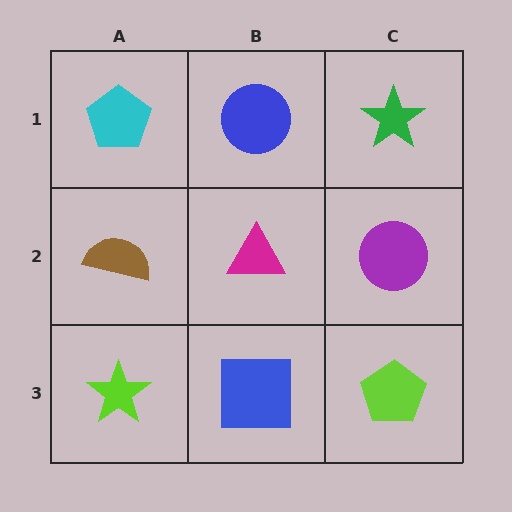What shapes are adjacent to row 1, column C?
A purple circle (row 2, column C), a blue circle (row 1, column B).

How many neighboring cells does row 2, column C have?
3.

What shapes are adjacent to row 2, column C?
A green star (row 1, column C), a lime pentagon (row 3, column C), a magenta triangle (row 2, column B).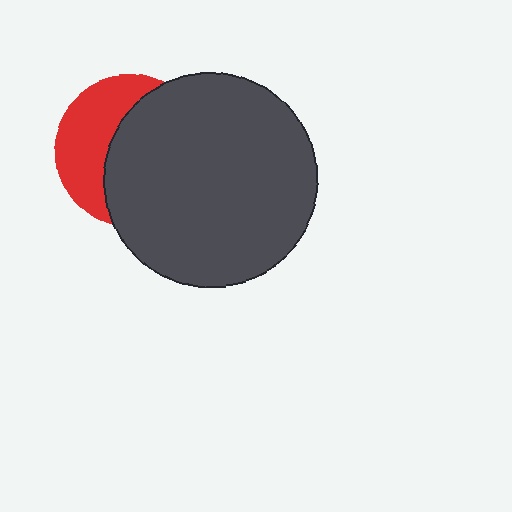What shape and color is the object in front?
The object in front is a dark gray circle.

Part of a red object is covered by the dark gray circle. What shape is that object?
It is a circle.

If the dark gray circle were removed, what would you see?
You would see the complete red circle.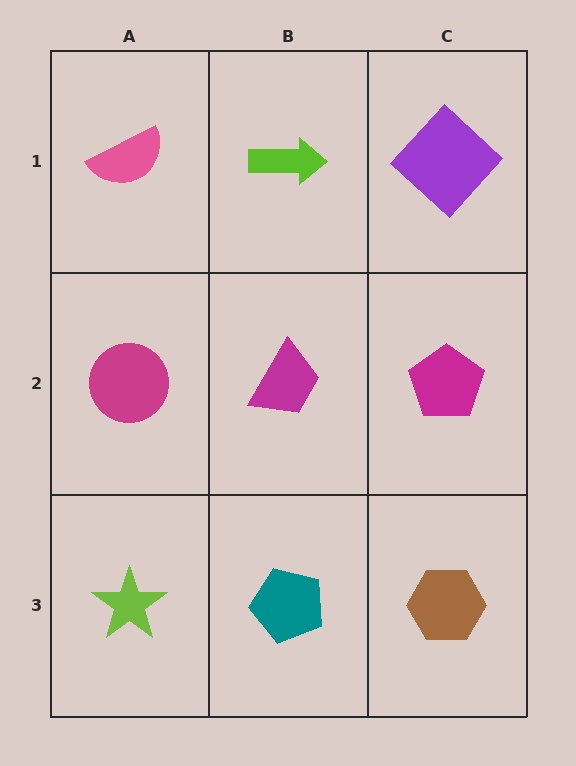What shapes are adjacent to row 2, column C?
A purple diamond (row 1, column C), a brown hexagon (row 3, column C), a magenta trapezoid (row 2, column B).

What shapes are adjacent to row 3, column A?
A magenta circle (row 2, column A), a teal pentagon (row 3, column B).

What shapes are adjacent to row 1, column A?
A magenta circle (row 2, column A), a lime arrow (row 1, column B).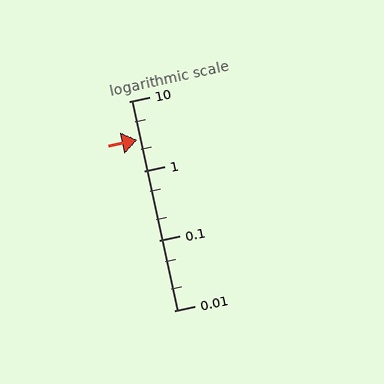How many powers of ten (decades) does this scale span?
The scale spans 3 decades, from 0.01 to 10.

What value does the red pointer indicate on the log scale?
The pointer indicates approximately 2.8.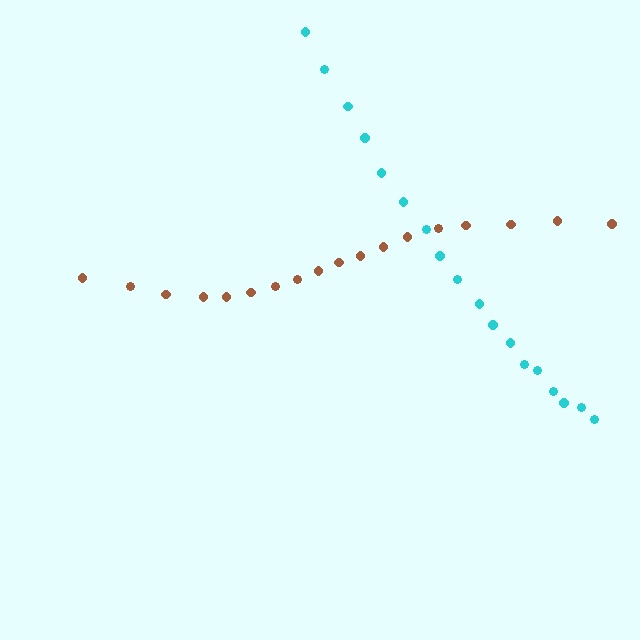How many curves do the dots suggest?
There are 2 distinct paths.